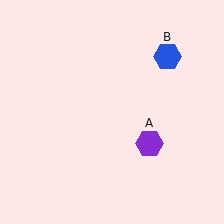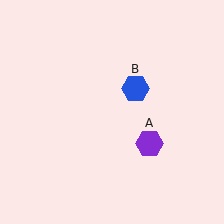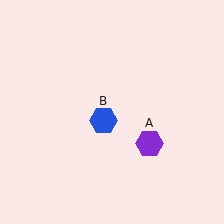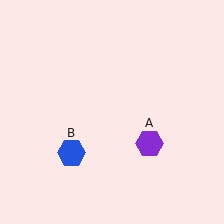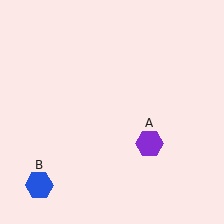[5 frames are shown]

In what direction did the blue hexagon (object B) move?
The blue hexagon (object B) moved down and to the left.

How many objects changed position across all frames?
1 object changed position: blue hexagon (object B).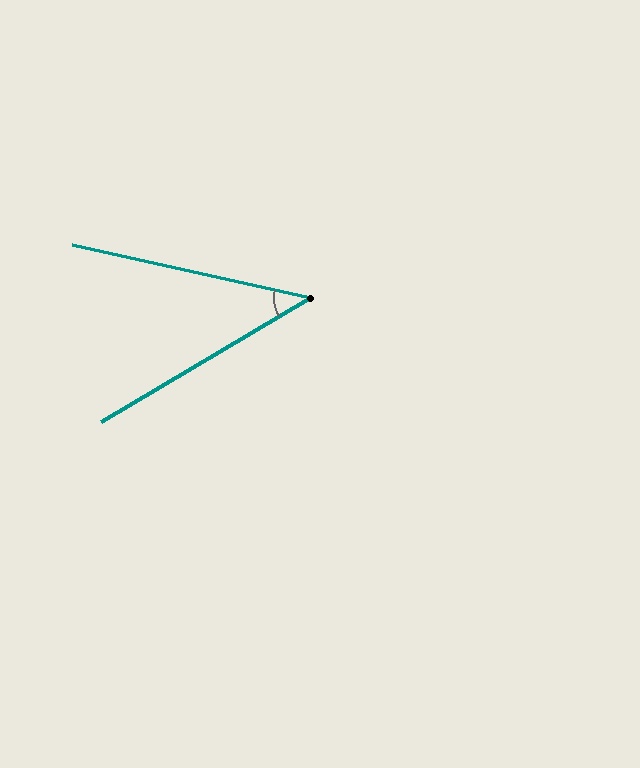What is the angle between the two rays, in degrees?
Approximately 43 degrees.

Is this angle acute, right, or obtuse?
It is acute.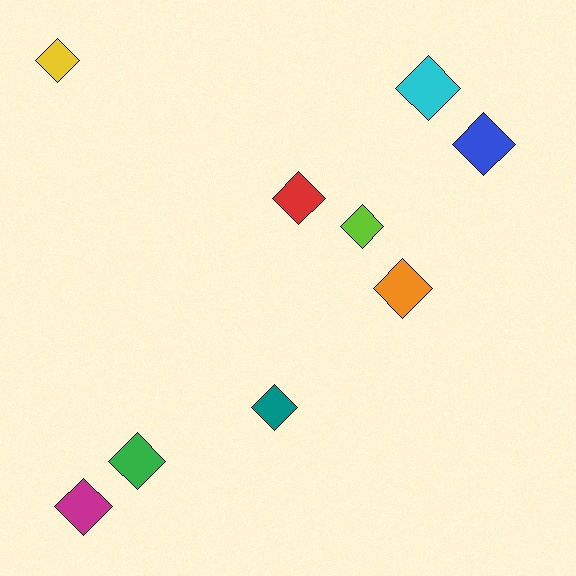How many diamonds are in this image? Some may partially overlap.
There are 9 diamonds.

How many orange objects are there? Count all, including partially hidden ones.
There is 1 orange object.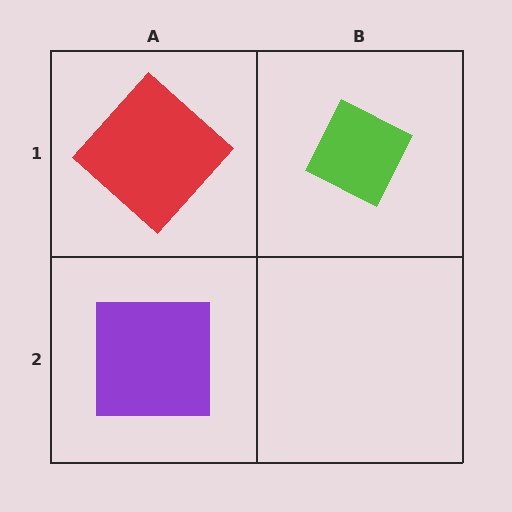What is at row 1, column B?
A lime diamond.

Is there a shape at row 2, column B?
No, that cell is empty.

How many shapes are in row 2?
1 shape.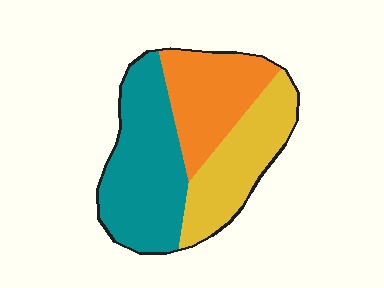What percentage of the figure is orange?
Orange takes up about one quarter (1/4) of the figure.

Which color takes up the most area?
Teal, at roughly 40%.